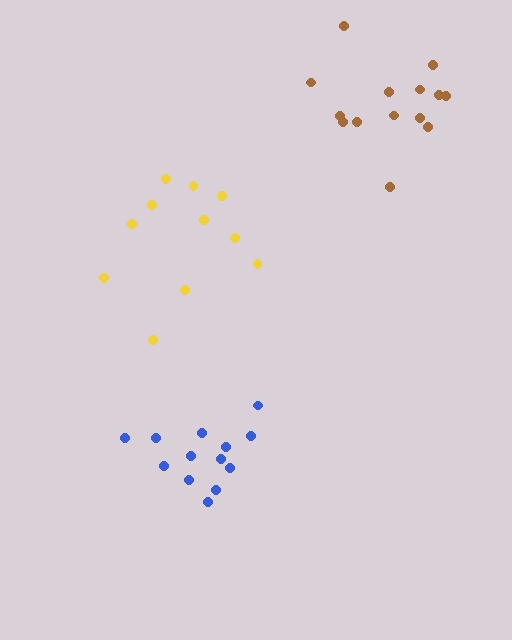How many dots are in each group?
Group 1: 11 dots, Group 2: 13 dots, Group 3: 14 dots (38 total).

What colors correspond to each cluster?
The clusters are colored: yellow, blue, brown.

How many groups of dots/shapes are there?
There are 3 groups.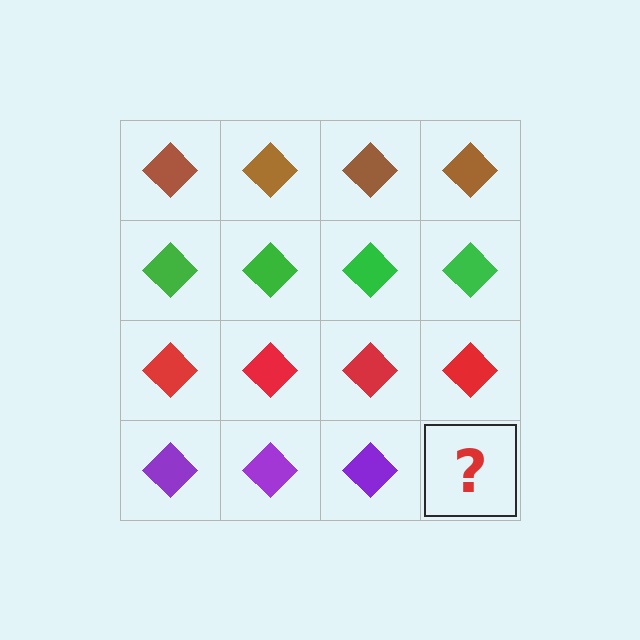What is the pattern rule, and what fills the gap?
The rule is that each row has a consistent color. The gap should be filled with a purple diamond.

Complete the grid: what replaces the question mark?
The question mark should be replaced with a purple diamond.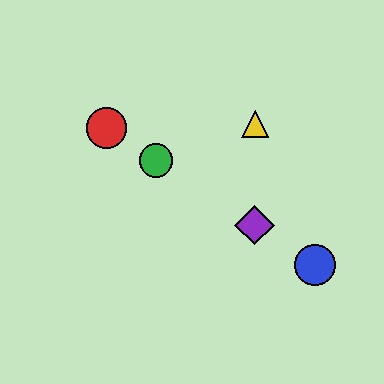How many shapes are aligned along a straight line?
4 shapes (the red circle, the blue circle, the green circle, the purple diamond) are aligned along a straight line.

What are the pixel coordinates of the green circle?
The green circle is at (156, 161).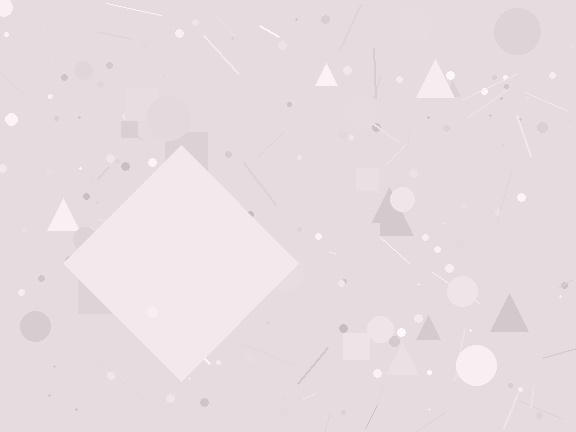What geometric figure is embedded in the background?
A diamond is embedded in the background.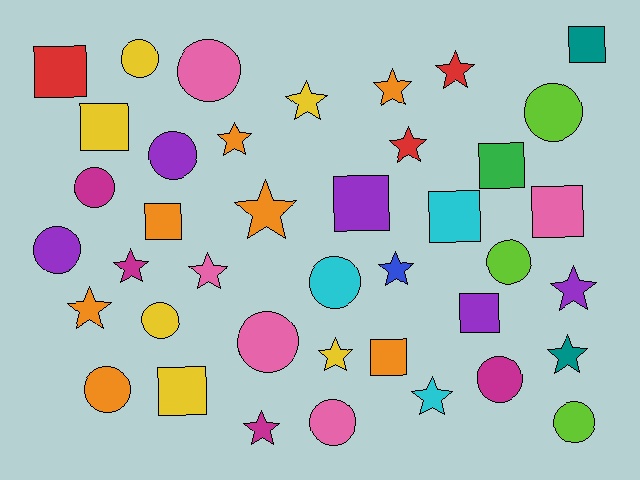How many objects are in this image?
There are 40 objects.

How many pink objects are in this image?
There are 5 pink objects.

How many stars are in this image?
There are 15 stars.